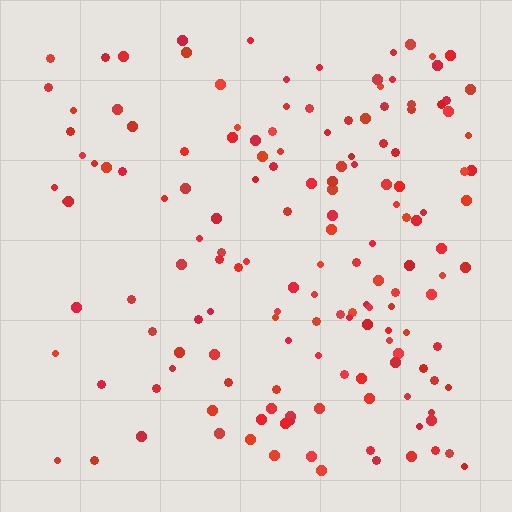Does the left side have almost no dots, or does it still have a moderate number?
Still a moderate number, just noticeably fewer than the right.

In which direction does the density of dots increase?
From left to right, with the right side densest.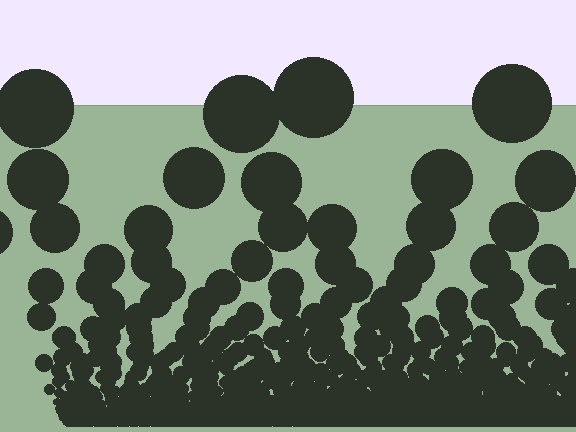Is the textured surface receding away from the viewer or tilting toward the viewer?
The surface appears to tilt toward the viewer. Texture elements get larger and sparser toward the top.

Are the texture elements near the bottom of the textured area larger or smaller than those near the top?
Smaller. The gradient is inverted — elements near the bottom are smaller and denser.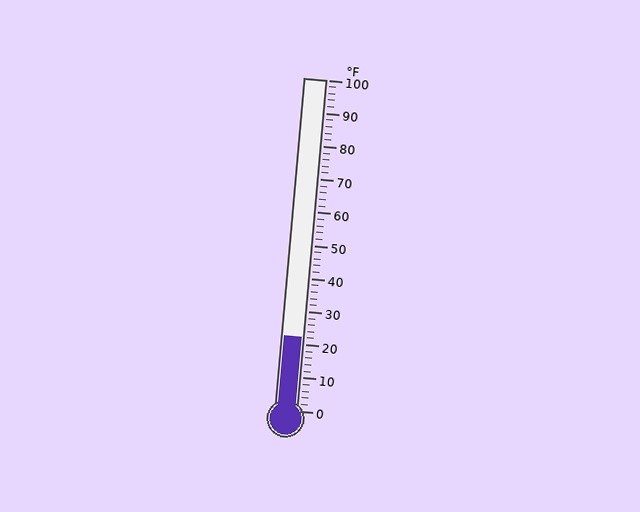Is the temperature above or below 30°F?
The temperature is below 30°F.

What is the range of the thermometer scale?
The thermometer scale ranges from 0°F to 100°F.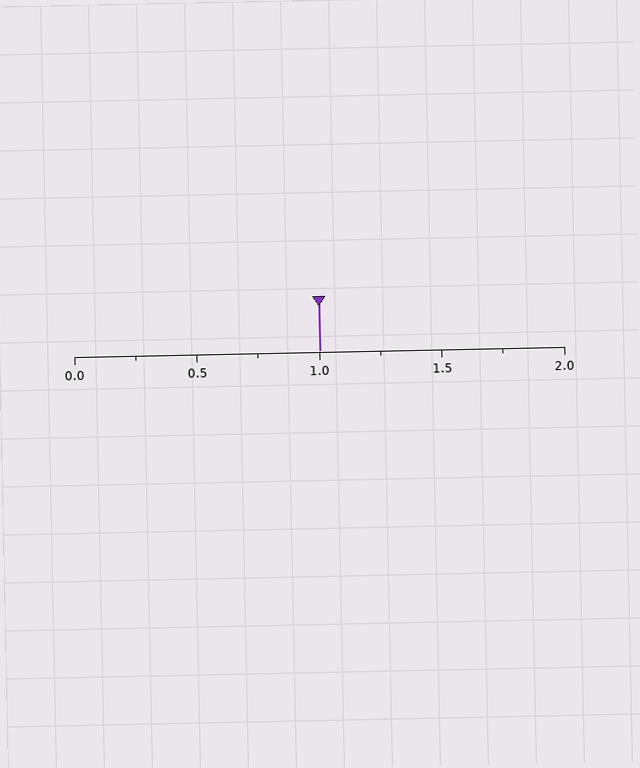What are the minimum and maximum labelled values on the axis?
The axis runs from 0.0 to 2.0.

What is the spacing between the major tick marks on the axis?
The major ticks are spaced 0.5 apart.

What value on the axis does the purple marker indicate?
The marker indicates approximately 1.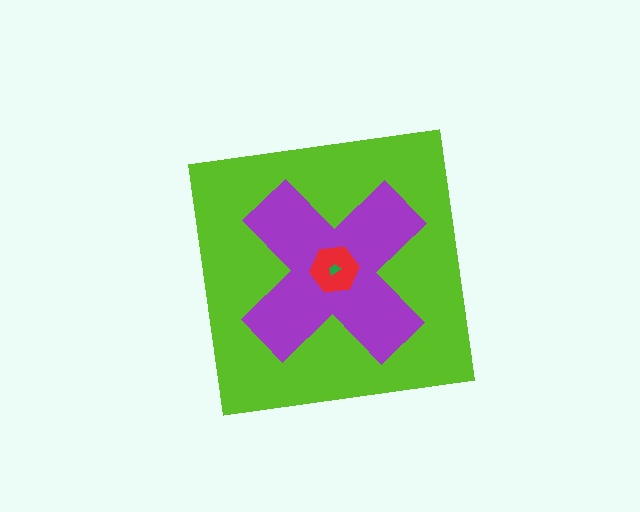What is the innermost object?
The green trapezoid.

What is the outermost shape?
The lime square.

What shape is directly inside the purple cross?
The red hexagon.